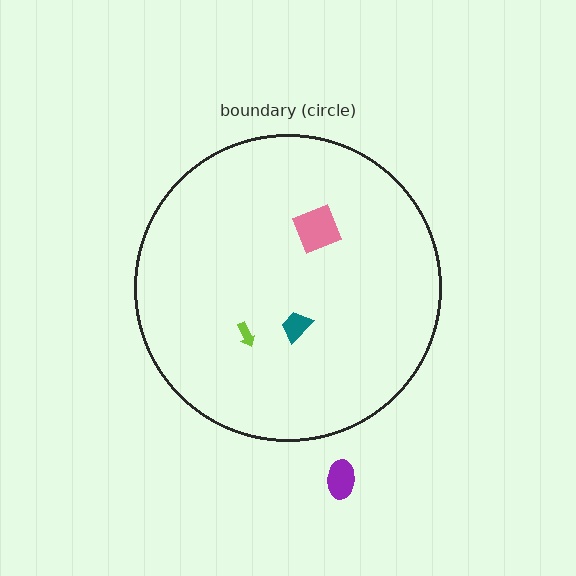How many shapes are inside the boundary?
3 inside, 1 outside.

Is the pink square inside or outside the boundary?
Inside.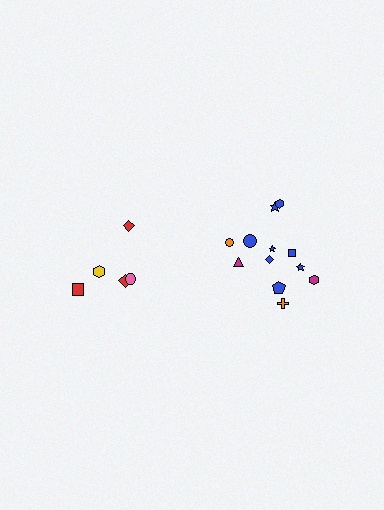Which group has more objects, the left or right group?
The right group.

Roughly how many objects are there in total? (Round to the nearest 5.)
Roughly 15 objects in total.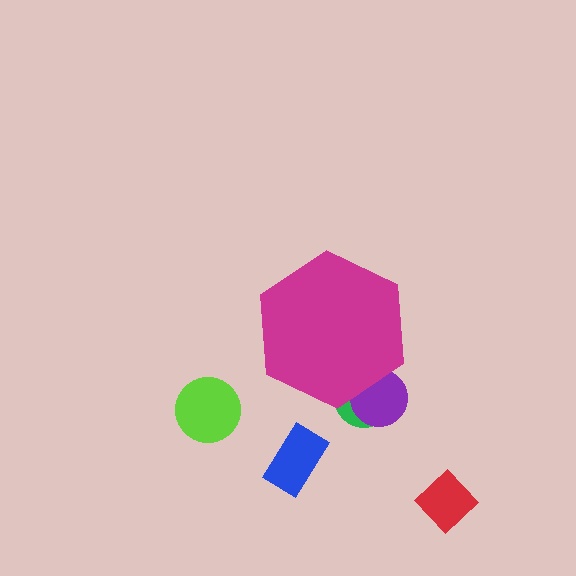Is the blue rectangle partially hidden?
No, the blue rectangle is fully visible.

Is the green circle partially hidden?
Yes, the green circle is partially hidden behind the magenta hexagon.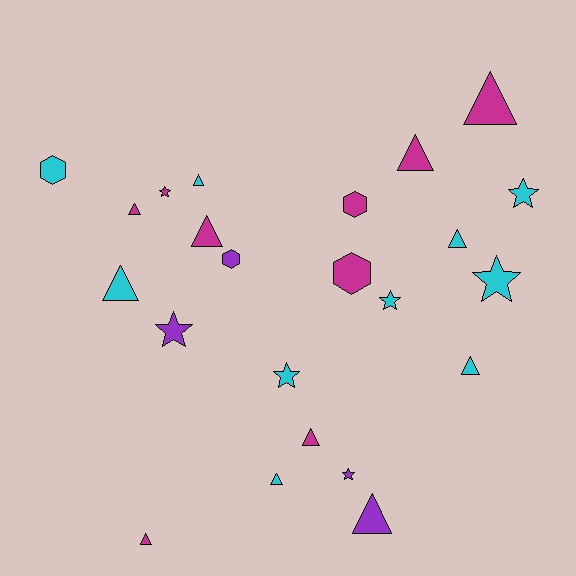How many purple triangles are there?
There is 1 purple triangle.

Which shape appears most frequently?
Triangle, with 12 objects.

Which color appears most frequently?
Cyan, with 10 objects.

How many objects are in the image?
There are 23 objects.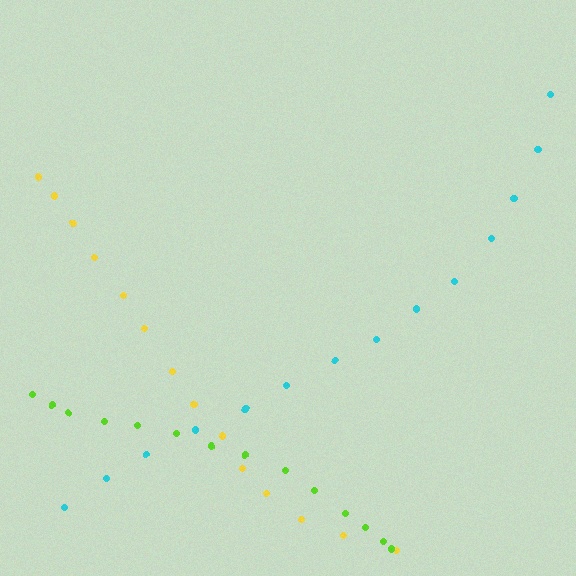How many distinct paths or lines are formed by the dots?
There are 3 distinct paths.